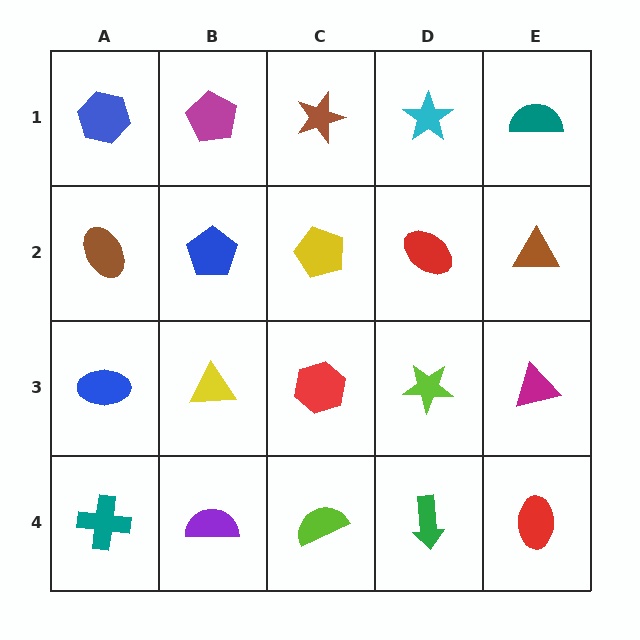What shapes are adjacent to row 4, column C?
A red hexagon (row 3, column C), a purple semicircle (row 4, column B), a green arrow (row 4, column D).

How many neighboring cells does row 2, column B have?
4.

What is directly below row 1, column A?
A brown ellipse.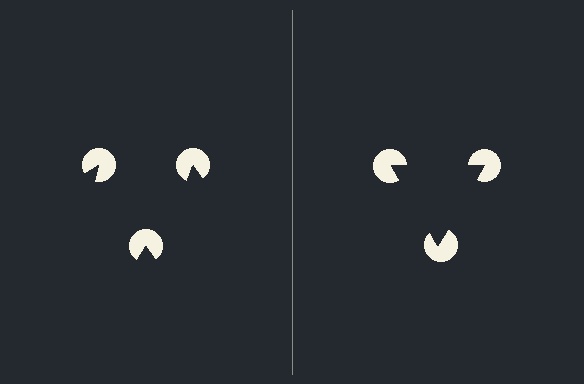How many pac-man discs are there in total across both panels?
6 — 3 on each side.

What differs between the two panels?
The pac-man discs are positioned identically on both sides; only the wedge orientations differ. On the right they align to a triangle; on the left they are misaligned.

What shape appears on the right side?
An illusory triangle.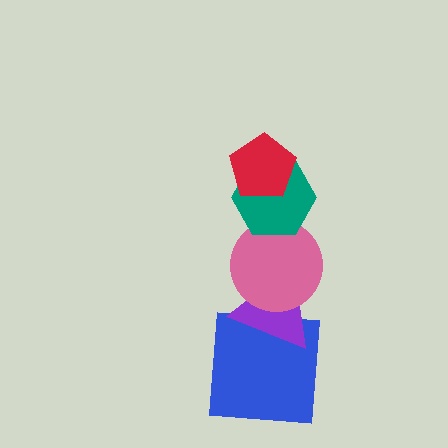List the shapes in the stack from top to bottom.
From top to bottom: the red pentagon, the teal hexagon, the pink circle, the purple triangle, the blue square.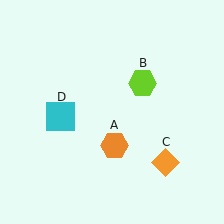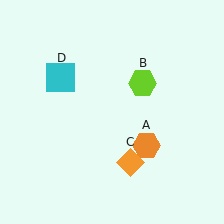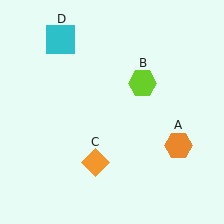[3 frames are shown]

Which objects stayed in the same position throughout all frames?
Lime hexagon (object B) remained stationary.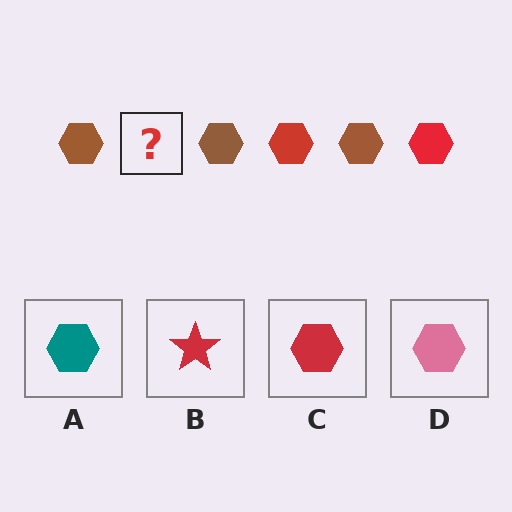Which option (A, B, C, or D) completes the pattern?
C.